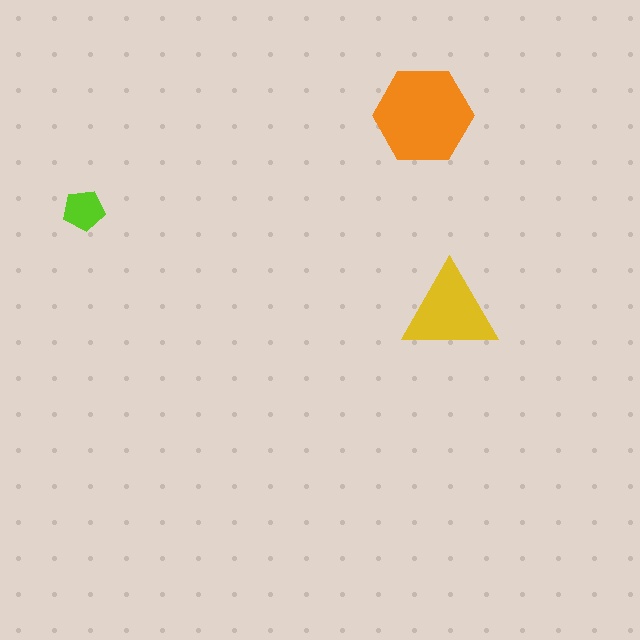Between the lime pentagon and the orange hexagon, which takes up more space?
The orange hexagon.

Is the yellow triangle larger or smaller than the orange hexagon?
Smaller.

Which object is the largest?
The orange hexagon.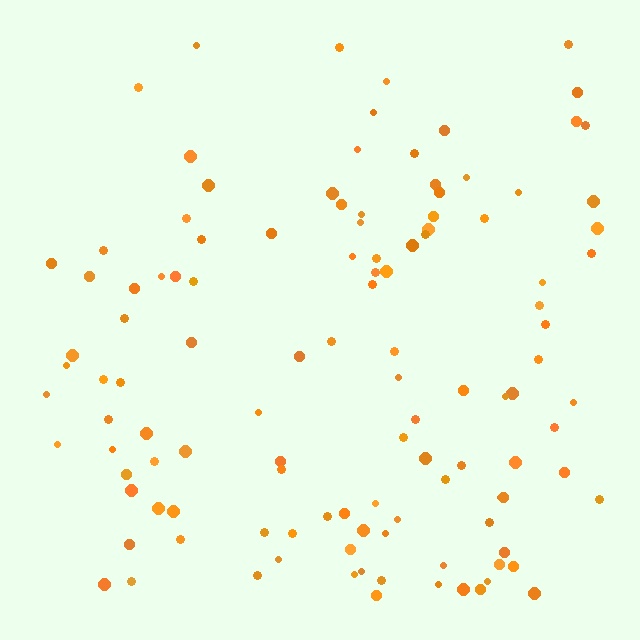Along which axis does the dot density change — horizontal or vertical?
Vertical.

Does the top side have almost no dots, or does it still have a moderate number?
Still a moderate number, just noticeably fewer than the bottom.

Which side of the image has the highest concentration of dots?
The bottom.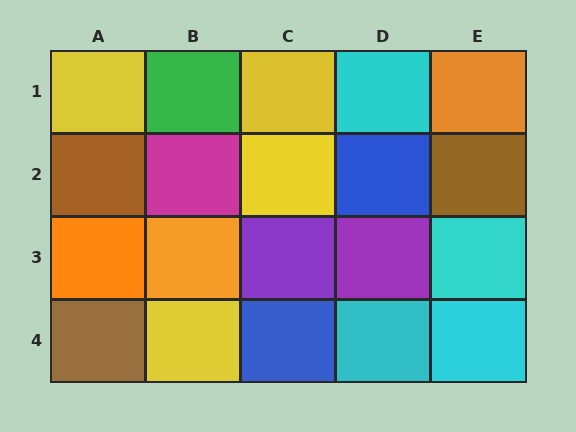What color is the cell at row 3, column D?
Purple.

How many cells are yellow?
4 cells are yellow.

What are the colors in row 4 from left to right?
Brown, yellow, blue, cyan, cyan.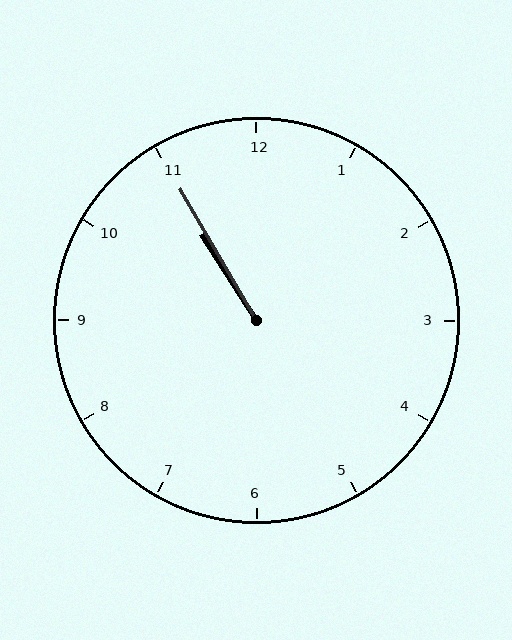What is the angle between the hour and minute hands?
Approximately 2 degrees.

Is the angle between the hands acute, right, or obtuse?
It is acute.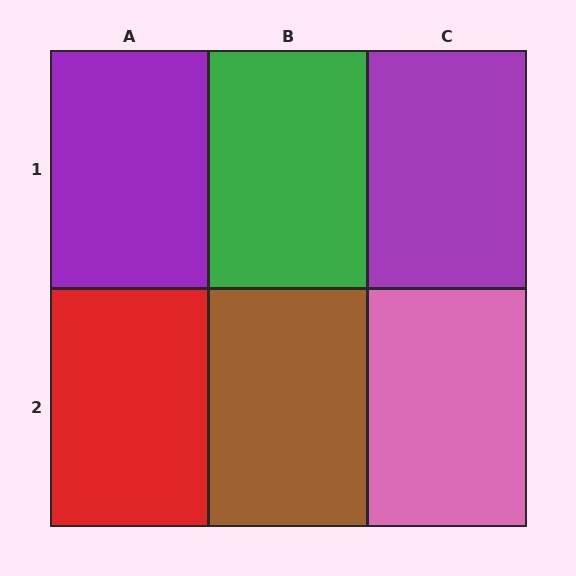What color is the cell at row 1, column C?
Purple.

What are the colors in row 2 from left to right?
Red, brown, pink.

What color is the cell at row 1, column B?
Green.